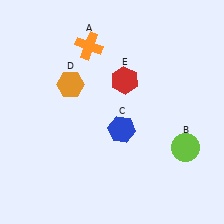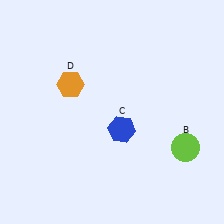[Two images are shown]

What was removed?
The red hexagon (E), the orange cross (A) were removed in Image 2.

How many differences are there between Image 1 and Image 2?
There are 2 differences between the two images.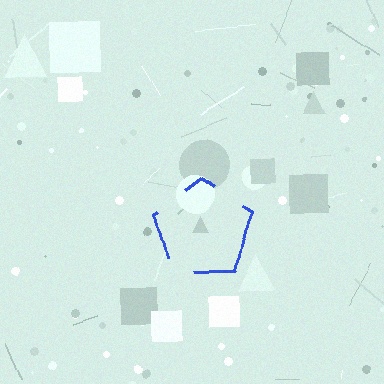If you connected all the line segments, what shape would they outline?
They would outline a pentagon.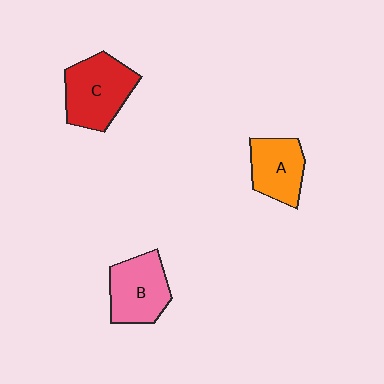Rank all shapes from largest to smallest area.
From largest to smallest: C (red), B (pink), A (orange).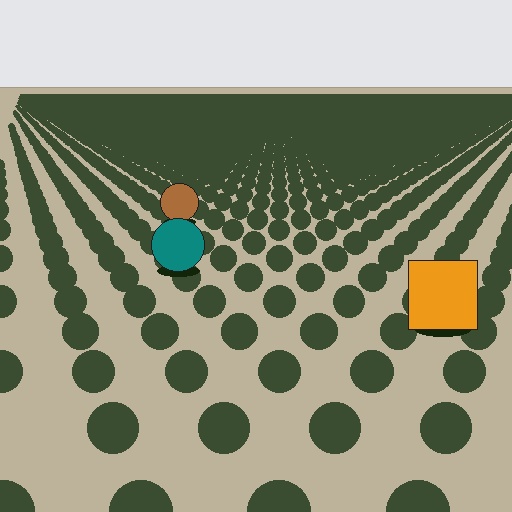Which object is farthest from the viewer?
The brown circle is farthest from the viewer. It appears smaller and the ground texture around it is denser.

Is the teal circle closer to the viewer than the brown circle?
Yes. The teal circle is closer — you can tell from the texture gradient: the ground texture is coarser near it.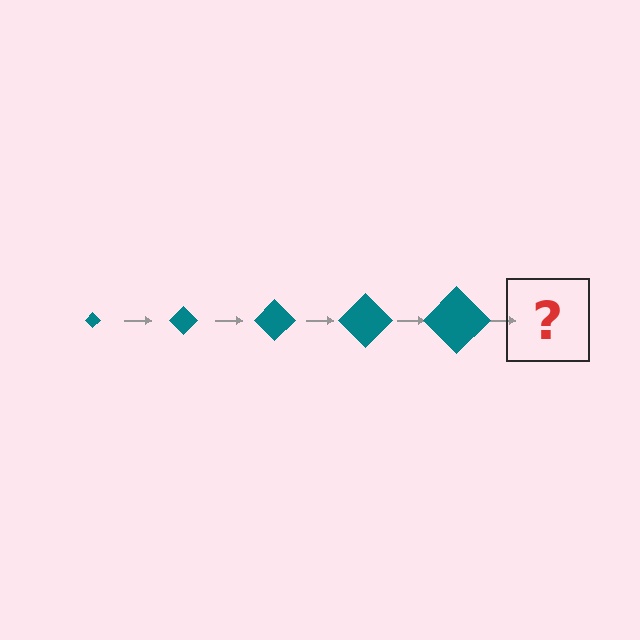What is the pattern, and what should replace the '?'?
The pattern is that the diamond gets progressively larger each step. The '?' should be a teal diamond, larger than the previous one.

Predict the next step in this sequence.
The next step is a teal diamond, larger than the previous one.